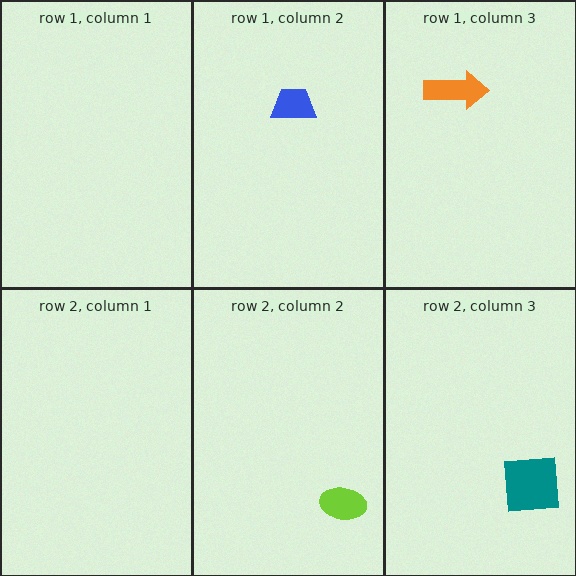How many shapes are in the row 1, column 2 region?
1.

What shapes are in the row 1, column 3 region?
The orange arrow.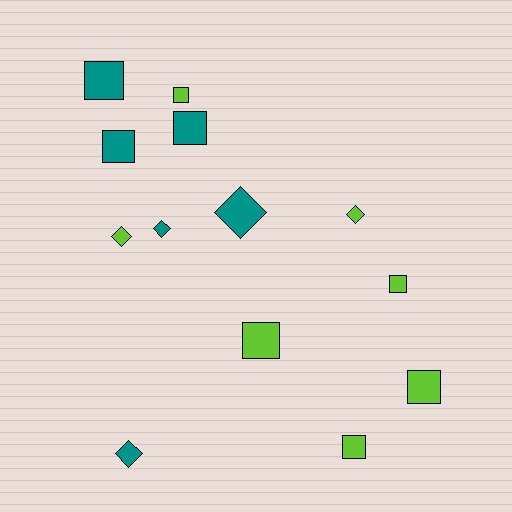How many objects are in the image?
There are 13 objects.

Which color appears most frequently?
Lime, with 7 objects.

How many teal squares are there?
There are 3 teal squares.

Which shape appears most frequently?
Square, with 8 objects.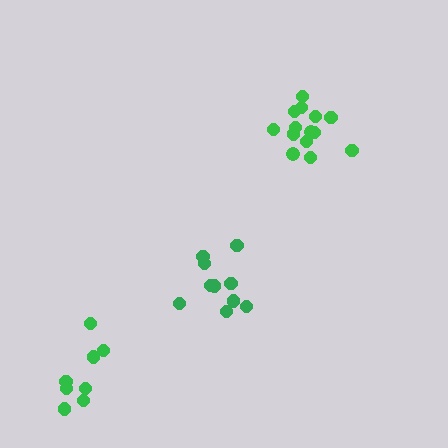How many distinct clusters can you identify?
There are 3 distinct clusters.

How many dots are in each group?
Group 1: 14 dots, Group 2: 10 dots, Group 3: 8 dots (32 total).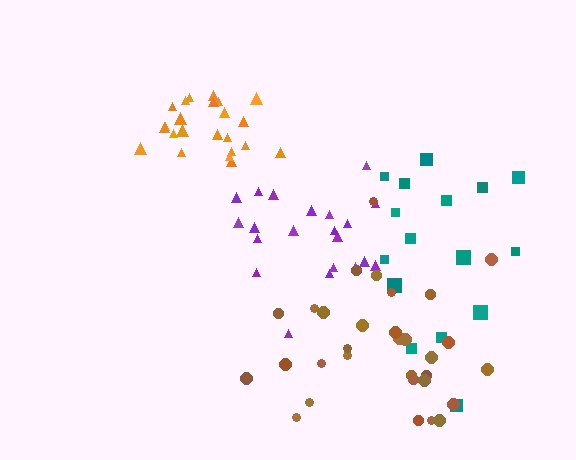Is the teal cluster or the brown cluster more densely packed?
Brown.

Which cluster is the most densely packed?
Orange.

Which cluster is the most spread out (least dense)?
Teal.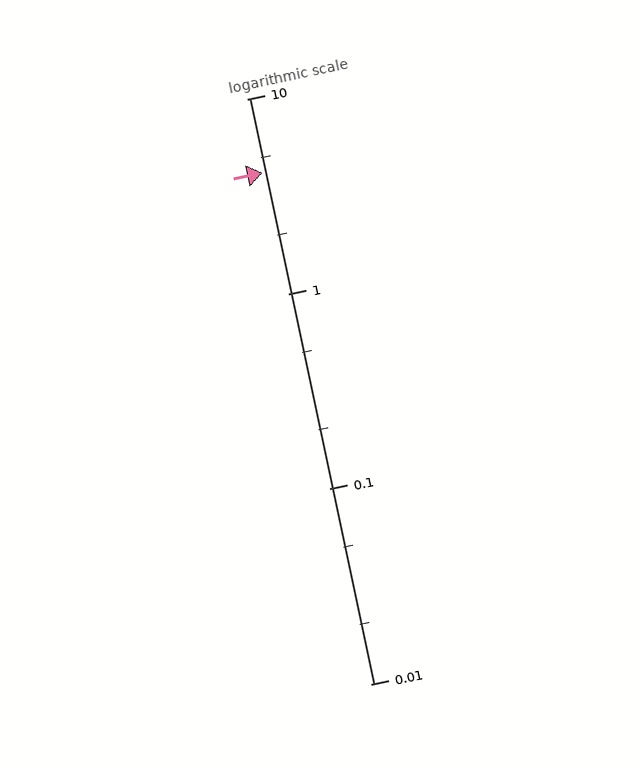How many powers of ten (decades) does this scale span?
The scale spans 3 decades, from 0.01 to 10.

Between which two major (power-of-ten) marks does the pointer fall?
The pointer is between 1 and 10.